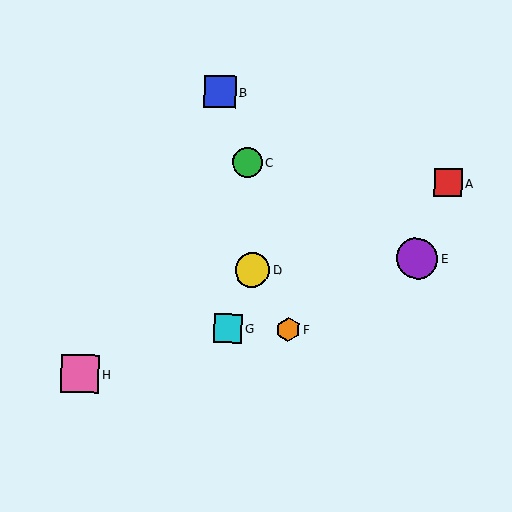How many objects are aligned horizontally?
2 objects (F, G) are aligned horizontally.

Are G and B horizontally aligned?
No, G is at y≈328 and B is at y≈92.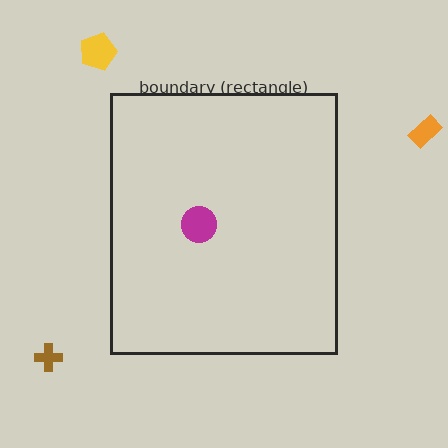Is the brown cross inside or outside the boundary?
Outside.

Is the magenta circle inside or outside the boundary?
Inside.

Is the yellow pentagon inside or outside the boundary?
Outside.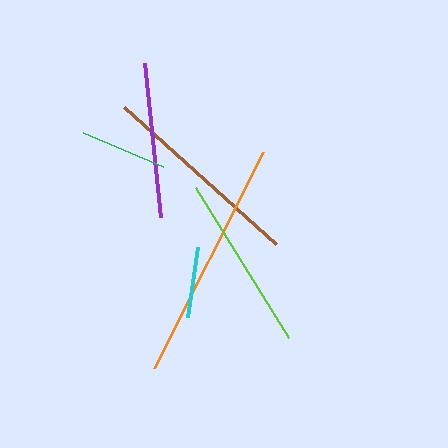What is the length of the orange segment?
The orange segment is approximately 242 pixels long.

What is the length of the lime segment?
The lime segment is approximately 177 pixels long.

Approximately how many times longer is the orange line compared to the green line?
The orange line is approximately 2.8 times the length of the green line.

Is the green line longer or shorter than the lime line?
The lime line is longer than the green line.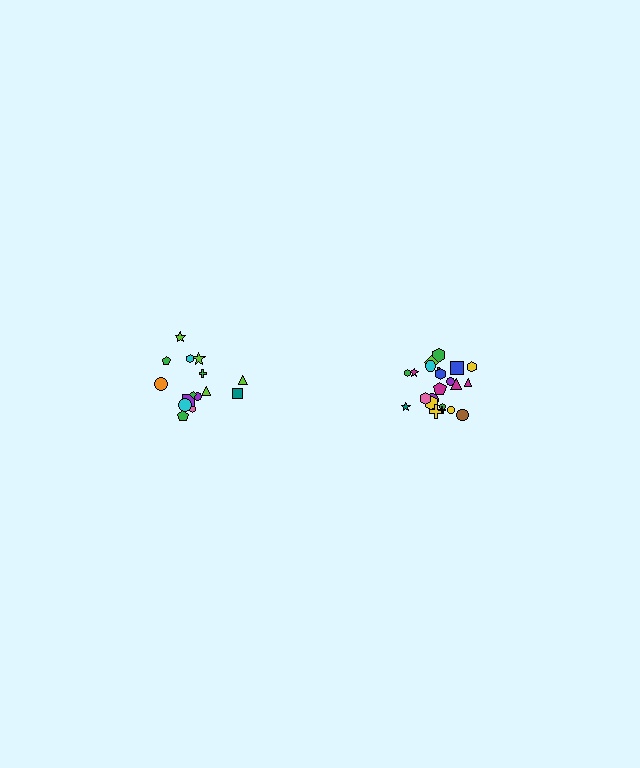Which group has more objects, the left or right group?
The right group.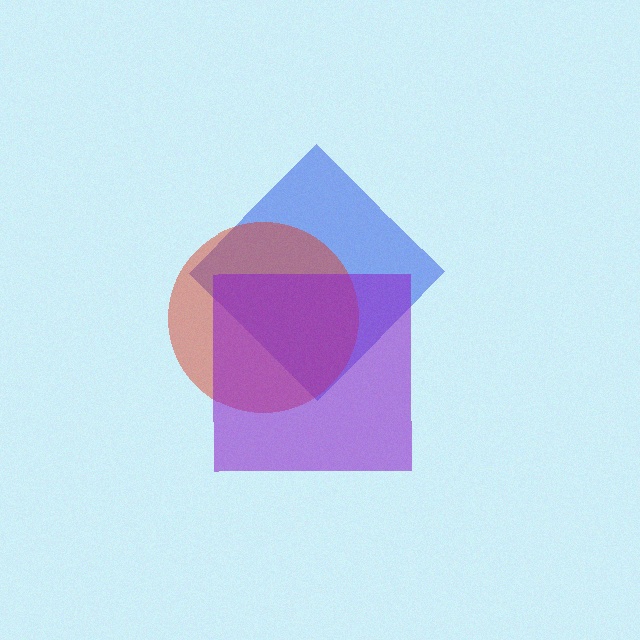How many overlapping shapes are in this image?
There are 3 overlapping shapes in the image.